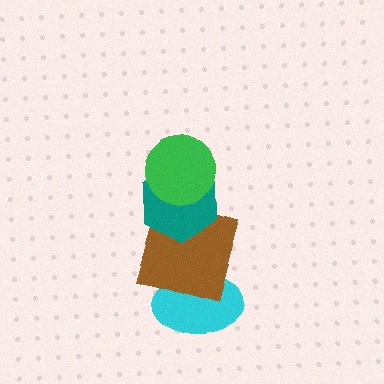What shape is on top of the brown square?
The teal hexagon is on top of the brown square.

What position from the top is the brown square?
The brown square is 3rd from the top.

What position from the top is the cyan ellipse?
The cyan ellipse is 4th from the top.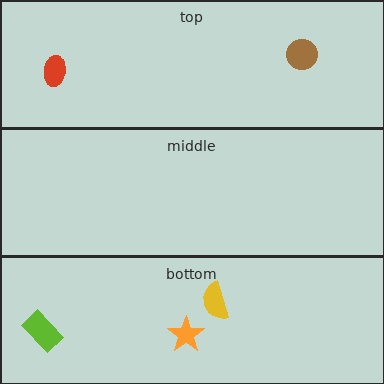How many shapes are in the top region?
2.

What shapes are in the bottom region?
The orange star, the yellow semicircle, the lime rectangle.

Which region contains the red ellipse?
The top region.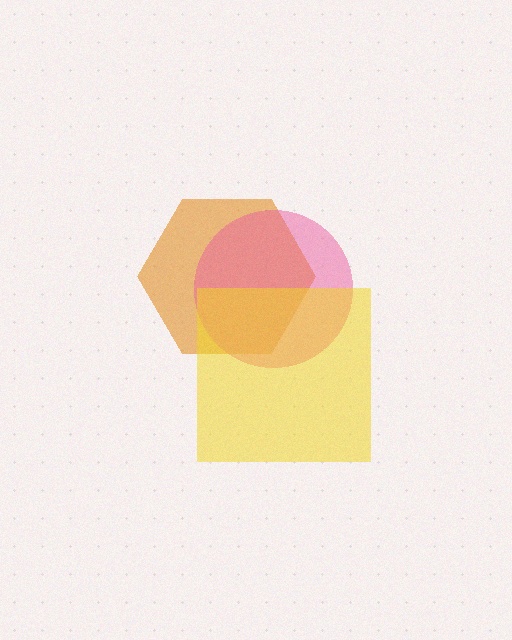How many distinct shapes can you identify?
There are 3 distinct shapes: an orange hexagon, a pink circle, a yellow square.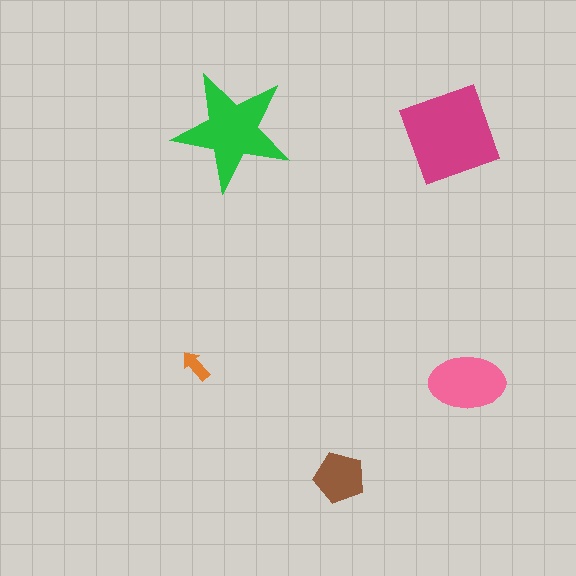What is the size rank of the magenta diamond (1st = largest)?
1st.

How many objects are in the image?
There are 5 objects in the image.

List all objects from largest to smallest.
The magenta diamond, the green star, the pink ellipse, the brown pentagon, the orange arrow.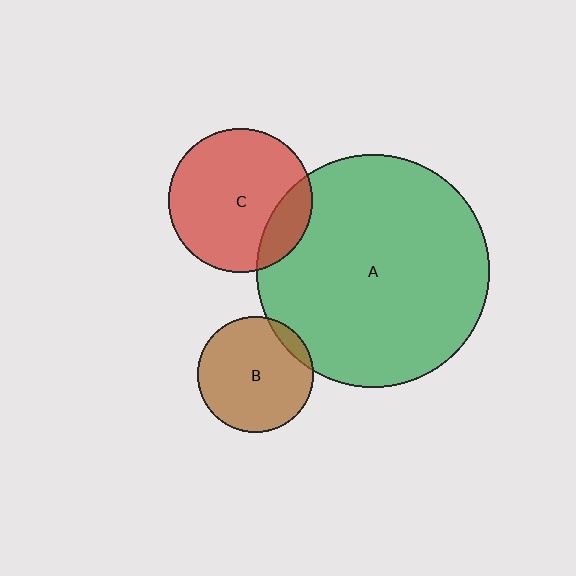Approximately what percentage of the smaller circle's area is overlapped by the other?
Approximately 20%.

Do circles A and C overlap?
Yes.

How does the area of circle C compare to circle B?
Approximately 1.5 times.